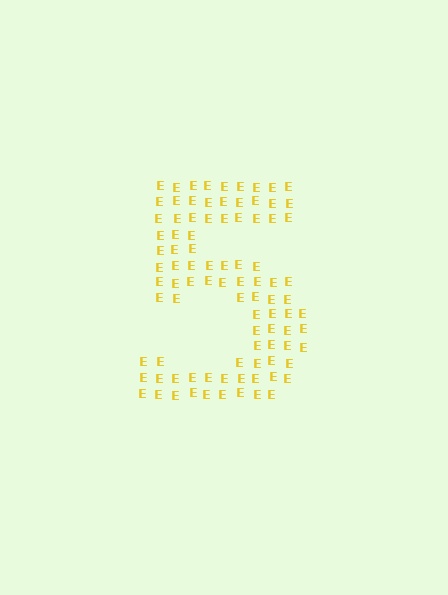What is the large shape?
The large shape is the digit 5.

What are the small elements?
The small elements are letter E's.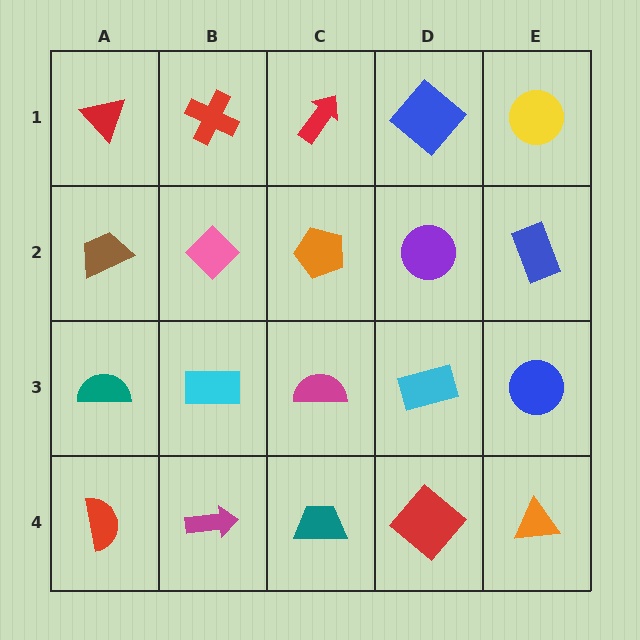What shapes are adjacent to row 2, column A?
A red triangle (row 1, column A), a teal semicircle (row 3, column A), a pink diamond (row 2, column B).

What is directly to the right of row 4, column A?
A magenta arrow.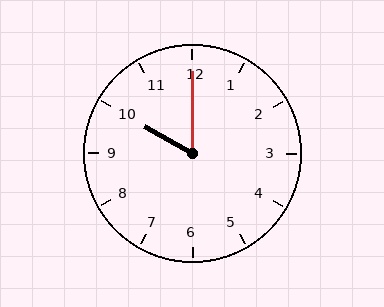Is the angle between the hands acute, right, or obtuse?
It is acute.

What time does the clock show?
10:00.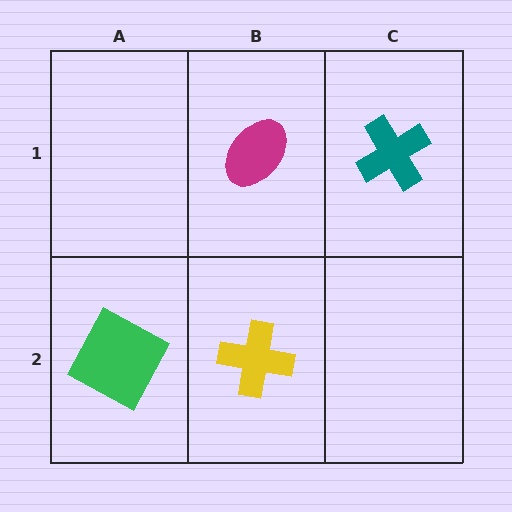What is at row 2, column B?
A yellow cross.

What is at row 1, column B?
A magenta ellipse.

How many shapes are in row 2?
2 shapes.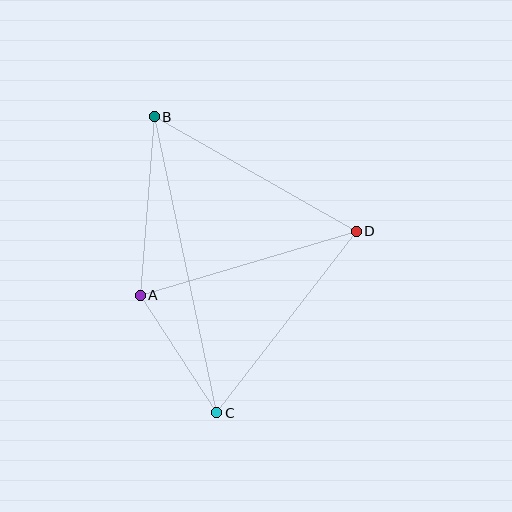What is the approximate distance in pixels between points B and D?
The distance between B and D is approximately 232 pixels.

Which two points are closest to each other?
Points A and C are closest to each other.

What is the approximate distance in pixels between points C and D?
The distance between C and D is approximately 229 pixels.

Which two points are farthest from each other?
Points B and C are farthest from each other.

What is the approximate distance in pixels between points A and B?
The distance between A and B is approximately 179 pixels.